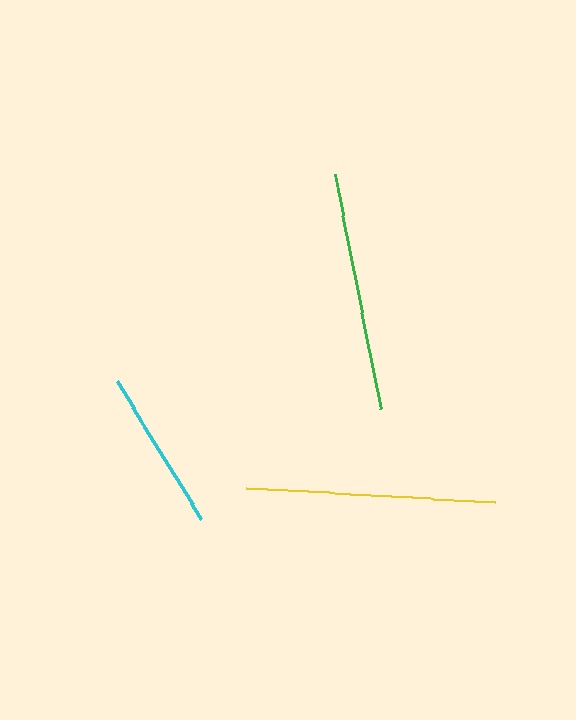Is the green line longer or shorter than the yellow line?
The yellow line is longer than the green line.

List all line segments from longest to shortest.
From longest to shortest: yellow, green, cyan.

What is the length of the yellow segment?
The yellow segment is approximately 249 pixels long.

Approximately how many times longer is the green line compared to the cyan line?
The green line is approximately 1.5 times the length of the cyan line.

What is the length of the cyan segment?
The cyan segment is approximately 162 pixels long.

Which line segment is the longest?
The yellow line is the longest at approximately 249 pixels.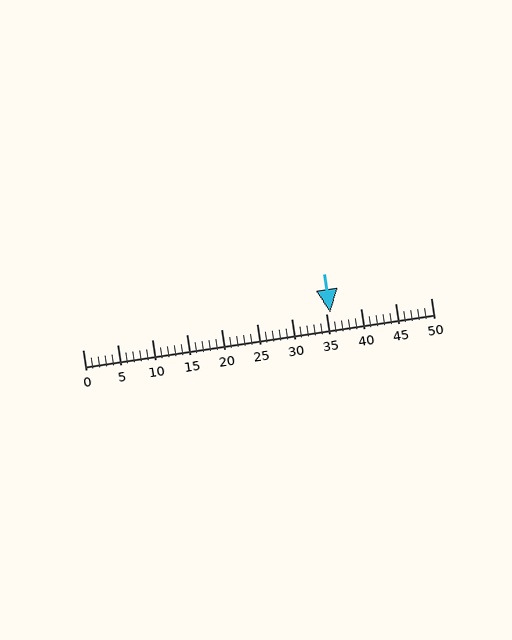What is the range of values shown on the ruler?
The ruler shows values from 0 to 50.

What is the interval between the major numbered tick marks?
The major tick marks are spaced 5 units apart.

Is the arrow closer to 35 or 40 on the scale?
The arrow is closer to 35.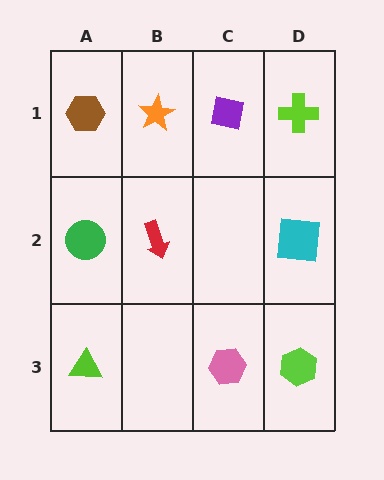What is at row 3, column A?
A lime triangle.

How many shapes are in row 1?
4 shapes.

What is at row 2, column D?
A cyan square.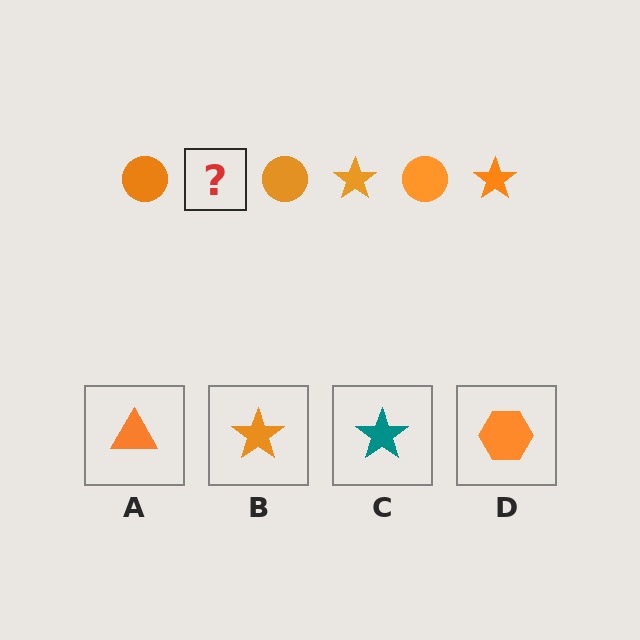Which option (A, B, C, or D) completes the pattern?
B.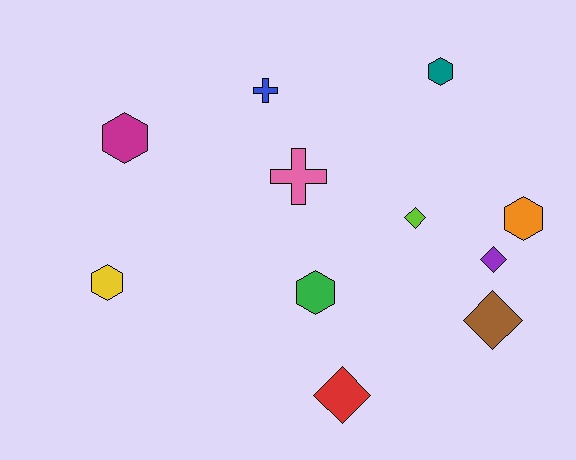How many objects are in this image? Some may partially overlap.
There are 11 objects.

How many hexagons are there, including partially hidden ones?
There are 5 hexagons.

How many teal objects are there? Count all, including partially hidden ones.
There is 1 teal object.